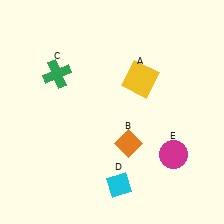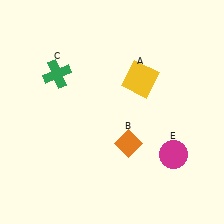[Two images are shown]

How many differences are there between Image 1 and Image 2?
There is 1 difference between the two images.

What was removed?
The cyan diamond (D) was removed in Image 2.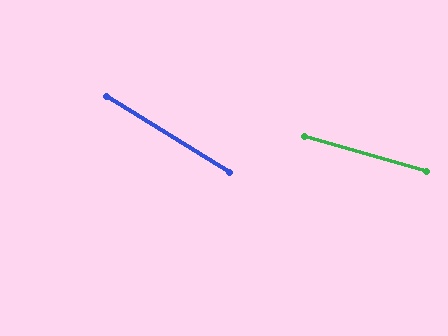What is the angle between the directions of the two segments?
Approximately 16 degrees.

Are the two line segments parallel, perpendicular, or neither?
Neither parallel nor perpendicular — they differ by about 16°.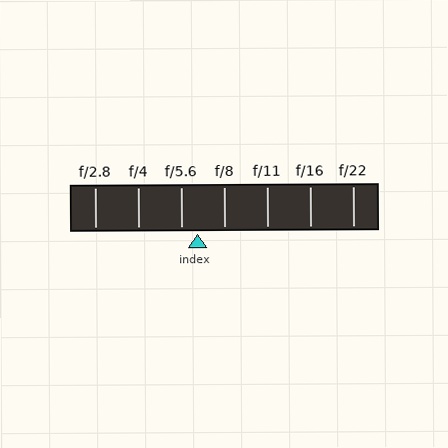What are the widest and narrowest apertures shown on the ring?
The widest aperture shown is f/2.8 and the narrowest is f/22.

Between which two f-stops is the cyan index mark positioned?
The index mark is between f/5.6 and f/8.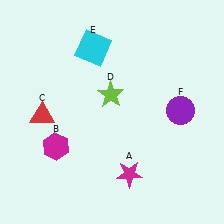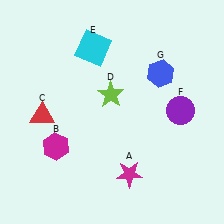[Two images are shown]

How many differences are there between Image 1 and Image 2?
There is 1 difference between the two images.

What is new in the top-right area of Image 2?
A blue hexagon (G) was added in the top-right area of Image 2.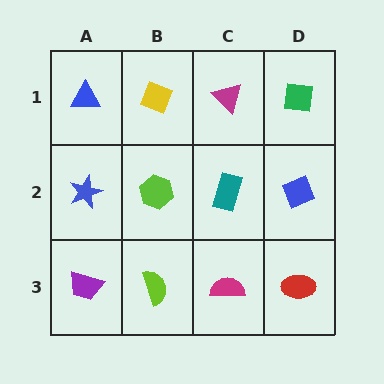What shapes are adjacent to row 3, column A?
A blue star (row 2, column A), a lime semicircle (row 3, column B).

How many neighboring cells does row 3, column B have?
3.